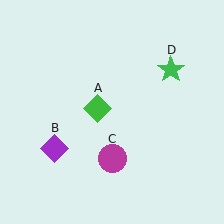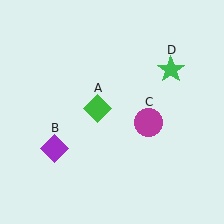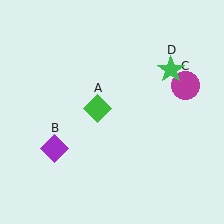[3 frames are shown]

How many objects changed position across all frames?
1 object changed position: magenta circle (object C).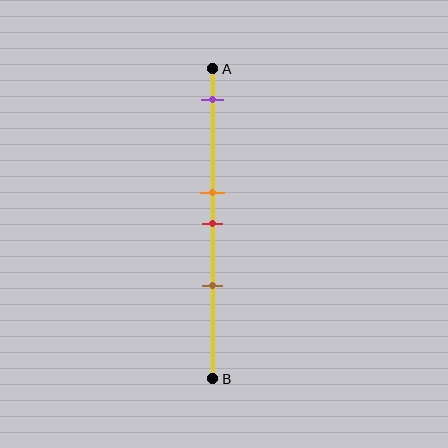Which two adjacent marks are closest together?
The orange and red marks are the closest adjacent pair.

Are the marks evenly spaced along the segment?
No, the marks are not evenly spaced.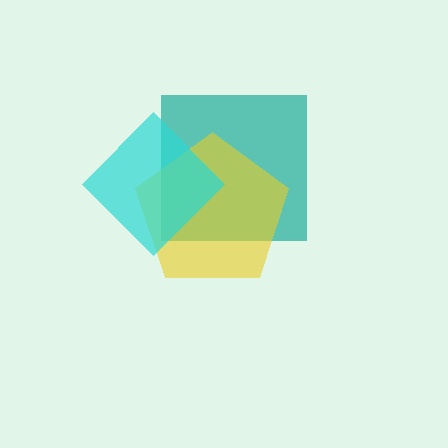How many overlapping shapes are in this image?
There are 3 overlapping shapes in the image.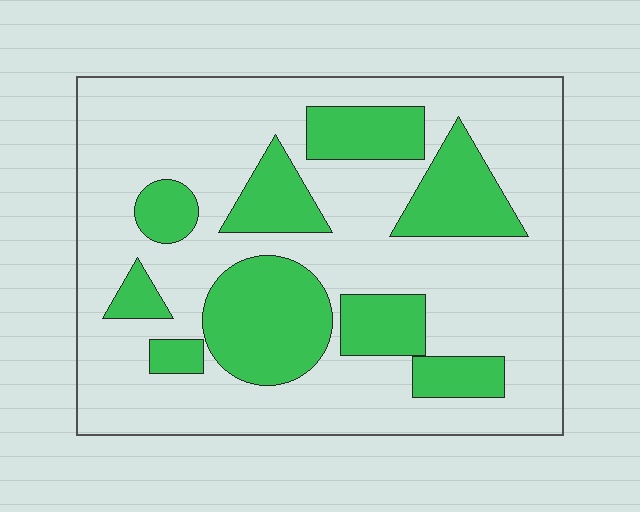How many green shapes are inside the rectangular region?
9.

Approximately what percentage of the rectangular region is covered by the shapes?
Approximately 30%.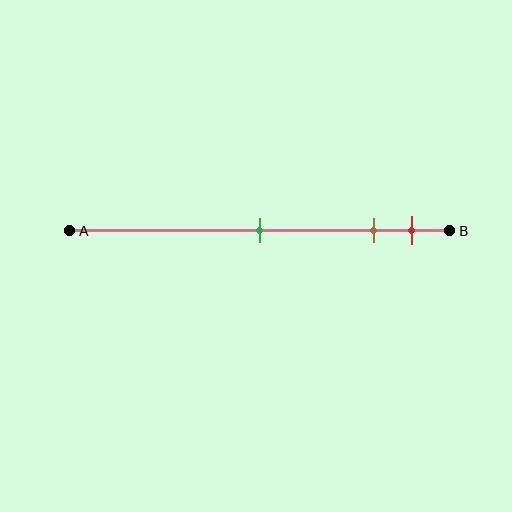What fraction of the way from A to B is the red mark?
The red mark is approximately 90% (0.9) of the way from A to B.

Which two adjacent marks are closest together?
The brown and red marks are the closest adjacent pair.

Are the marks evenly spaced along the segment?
No, the marks are not evenly spaced.